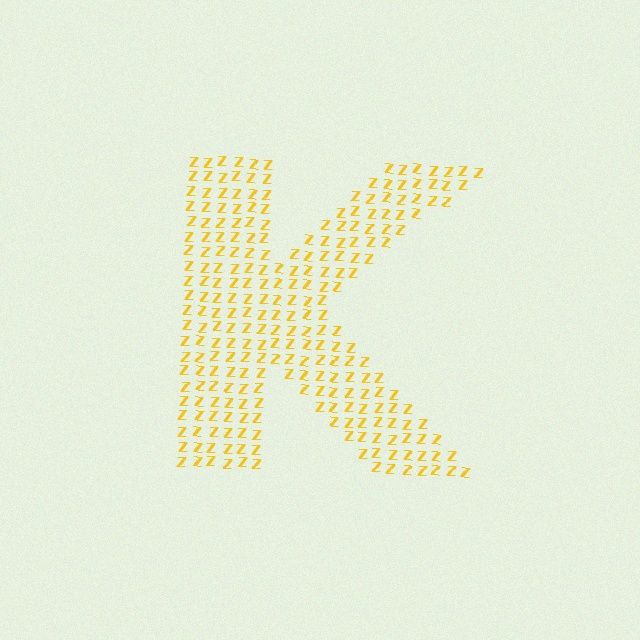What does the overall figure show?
The overall figure shows the letter K.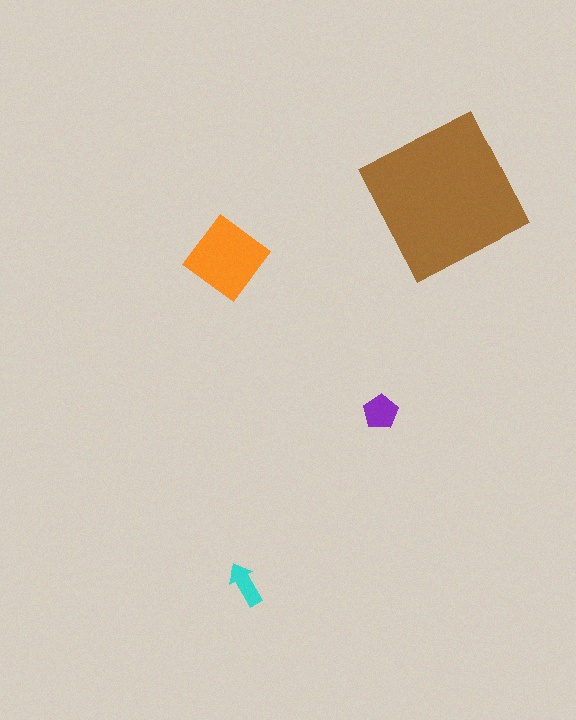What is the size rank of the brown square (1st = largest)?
1st.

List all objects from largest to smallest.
The brown square, the orange diamond, the purple pentagon, the cyan arrow.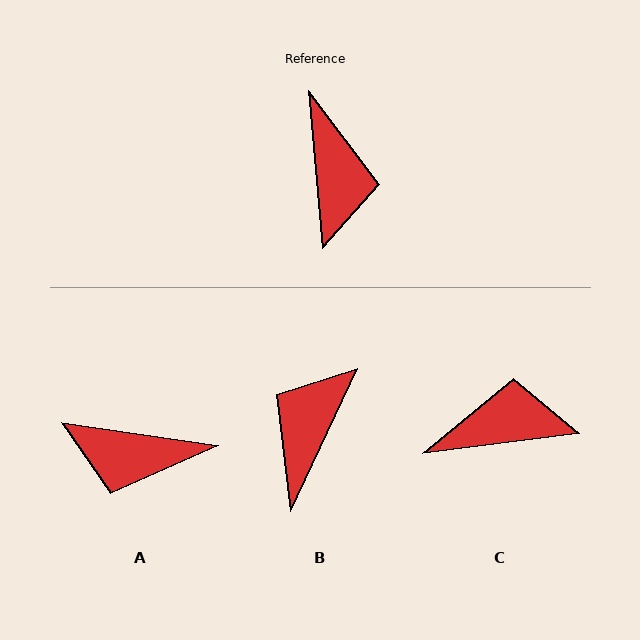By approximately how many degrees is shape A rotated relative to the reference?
Approximately 104 degrees clockwise.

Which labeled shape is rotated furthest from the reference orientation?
B, about 150 degrees away.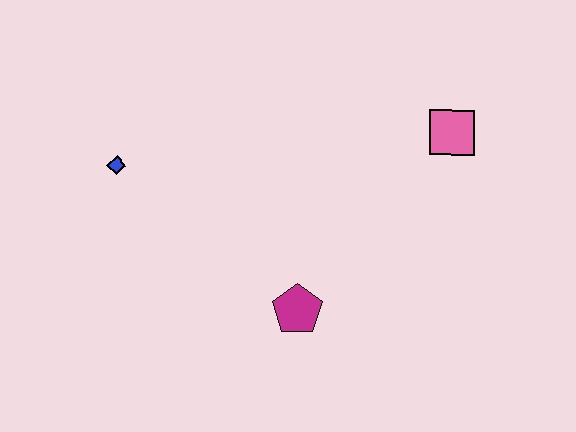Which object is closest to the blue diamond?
The magenta pentagon is closest to the blue diamond.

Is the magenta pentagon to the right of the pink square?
No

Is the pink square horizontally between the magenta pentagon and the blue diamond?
No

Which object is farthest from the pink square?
The blue diamond is farthest from the pink square.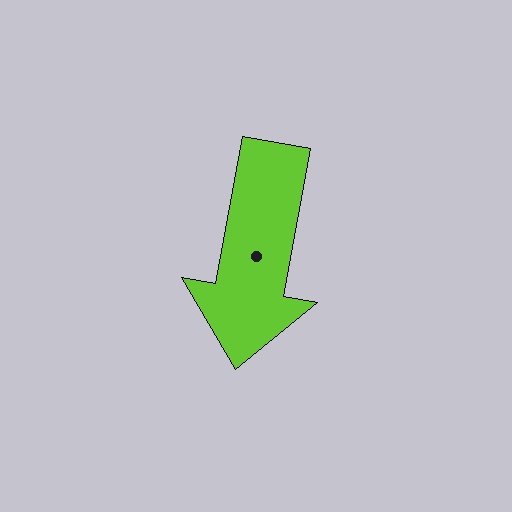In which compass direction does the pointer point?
South.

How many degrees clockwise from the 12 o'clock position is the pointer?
Approximately 190 degrees.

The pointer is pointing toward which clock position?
Roughly 6 o'clock.